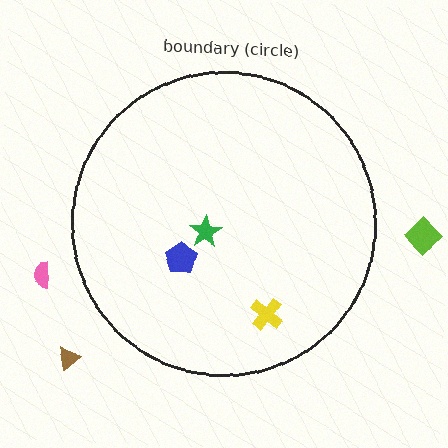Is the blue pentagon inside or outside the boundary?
Inside.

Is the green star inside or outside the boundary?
Inside.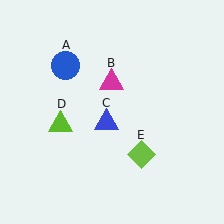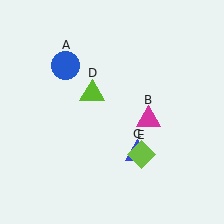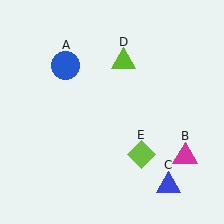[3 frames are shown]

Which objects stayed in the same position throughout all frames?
Blue circle (object A) and lime diamond (object E) remained stationary.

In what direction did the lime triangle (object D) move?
The lime triangle (object D) moved up and to the right.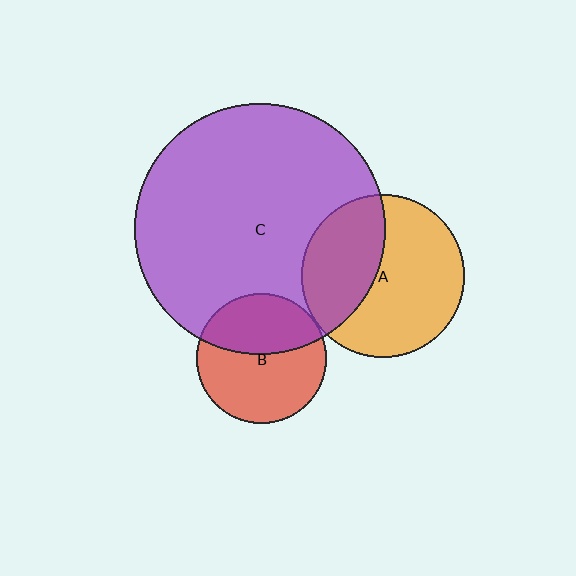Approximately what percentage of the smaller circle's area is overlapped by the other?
Approximately 40%.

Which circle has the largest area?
Circle C (purple).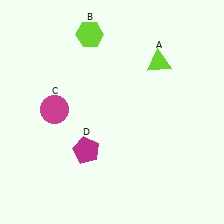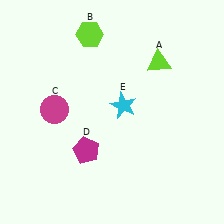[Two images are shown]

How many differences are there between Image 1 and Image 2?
There is 1 difference between the two images.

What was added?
A cyan star (E) was added in Image 2.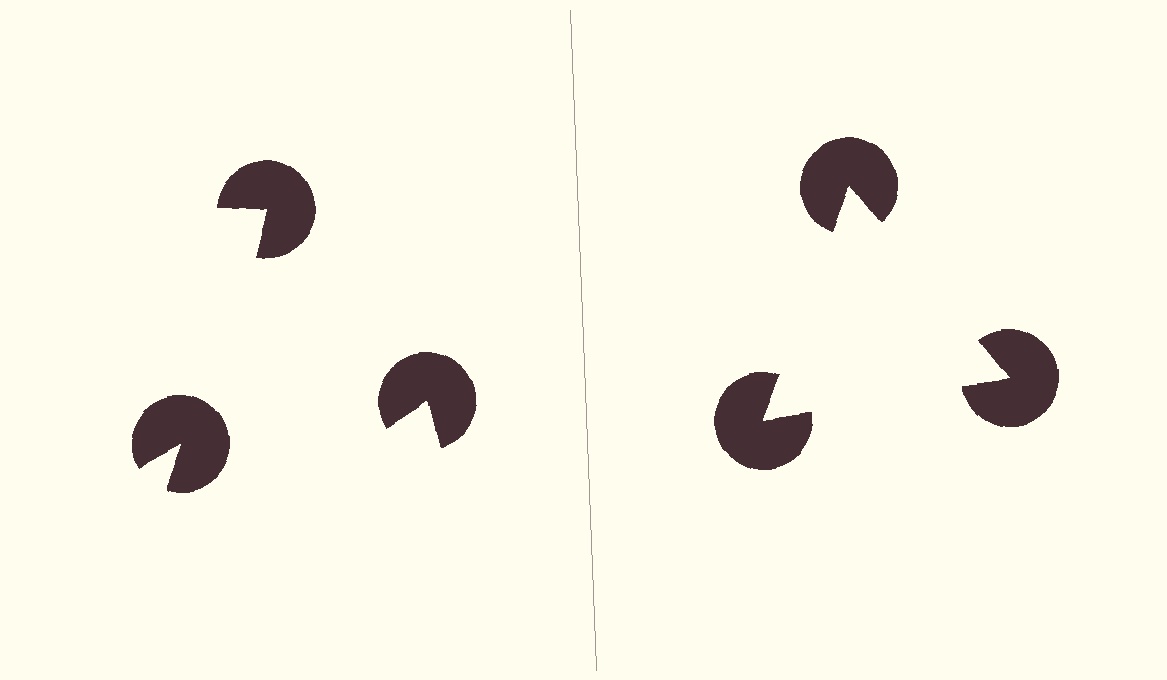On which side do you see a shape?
An illusory triangle appears on the right side. On the left side the wedge cuts are rotated, so no coherent shape forms.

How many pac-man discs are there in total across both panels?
6 — 3 on each side.